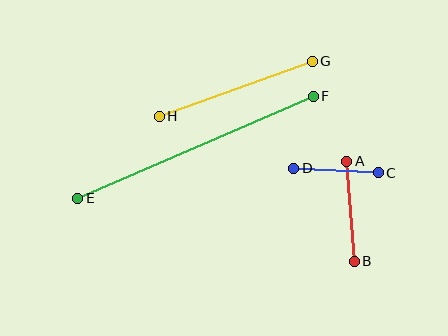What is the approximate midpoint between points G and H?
The midpoint is at approximately (236, 89) pixels.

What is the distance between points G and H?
The distance is approximately 163 pixels.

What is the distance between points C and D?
The distance is approximately 85 pixels.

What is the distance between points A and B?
The distance is approximately 100 pixels.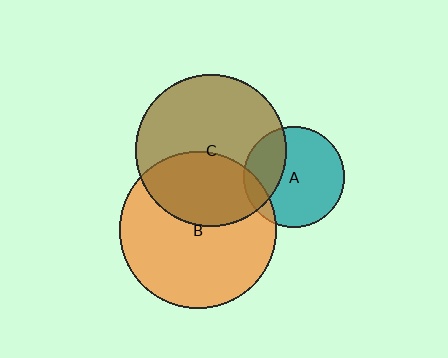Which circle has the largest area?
Circle B (orange).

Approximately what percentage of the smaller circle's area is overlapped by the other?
Approximately 10%.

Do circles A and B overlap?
Yes.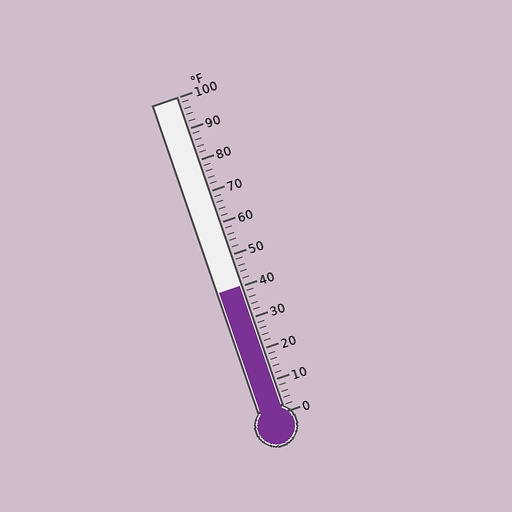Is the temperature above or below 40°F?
The temperature is at 40°F.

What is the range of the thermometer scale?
The thermometer scale ranges from 0°F to 100°F.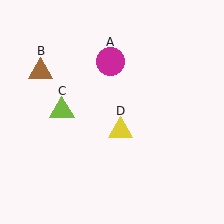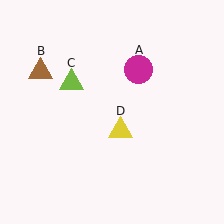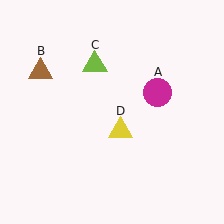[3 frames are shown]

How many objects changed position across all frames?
2 objects changed position: magenta circle (object A), lime triangle (object C).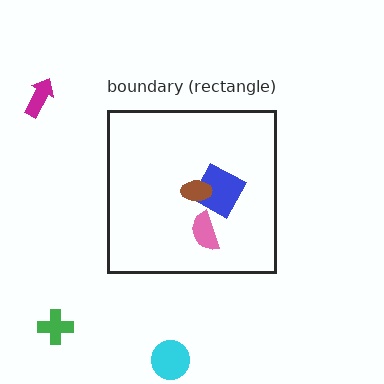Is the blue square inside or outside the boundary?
Inside.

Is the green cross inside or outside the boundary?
Outside.